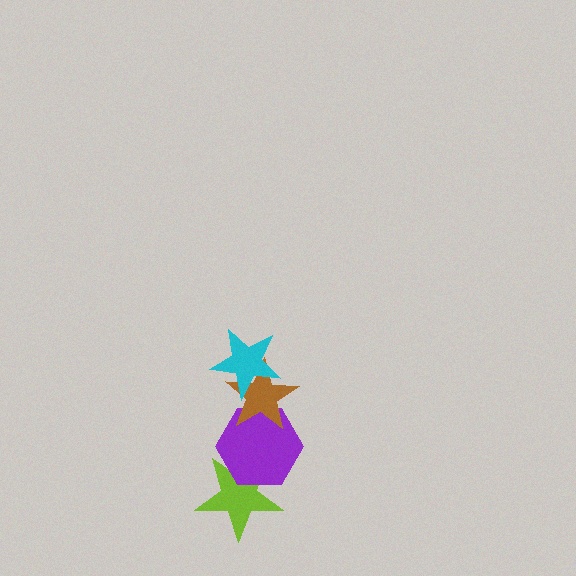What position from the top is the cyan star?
The cyan star is 1st from the top.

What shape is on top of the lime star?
The purple hexagon is on top of the lime star.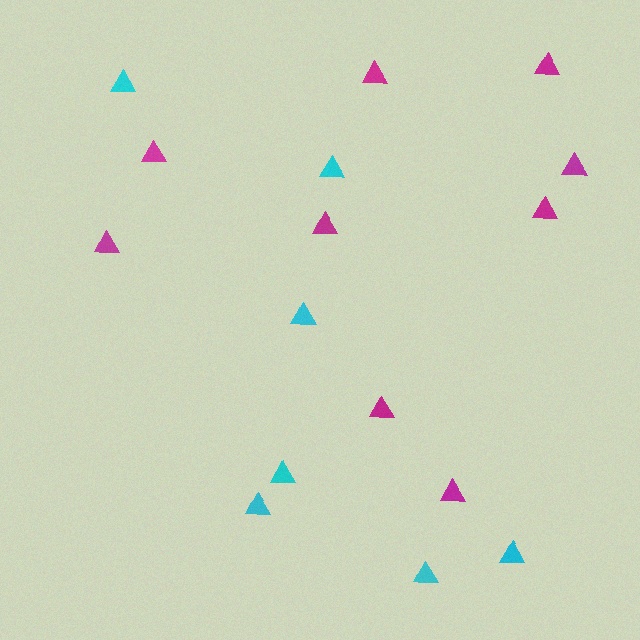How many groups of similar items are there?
There are 2 groups: one group of cyan triangles (7) and one group of magenta triangles (9).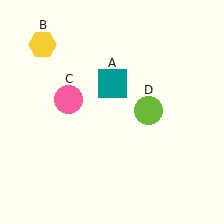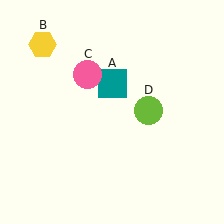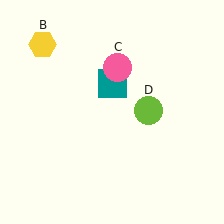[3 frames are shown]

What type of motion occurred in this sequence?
The pink circle (object C) rotated clockwise around the center of the scene.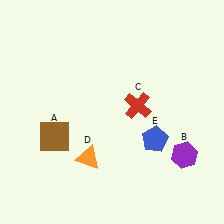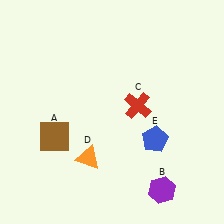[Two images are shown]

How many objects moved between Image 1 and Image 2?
1 object moved between the two images.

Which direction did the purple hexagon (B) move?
The purple hexagon (B) moved down.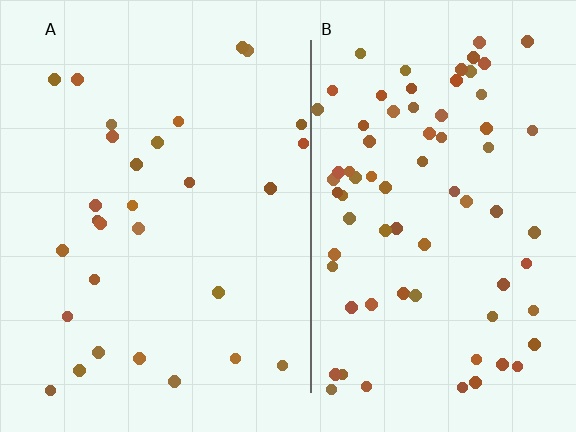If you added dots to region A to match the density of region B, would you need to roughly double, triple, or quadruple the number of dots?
Approximately triple.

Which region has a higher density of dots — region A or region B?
B (the right).